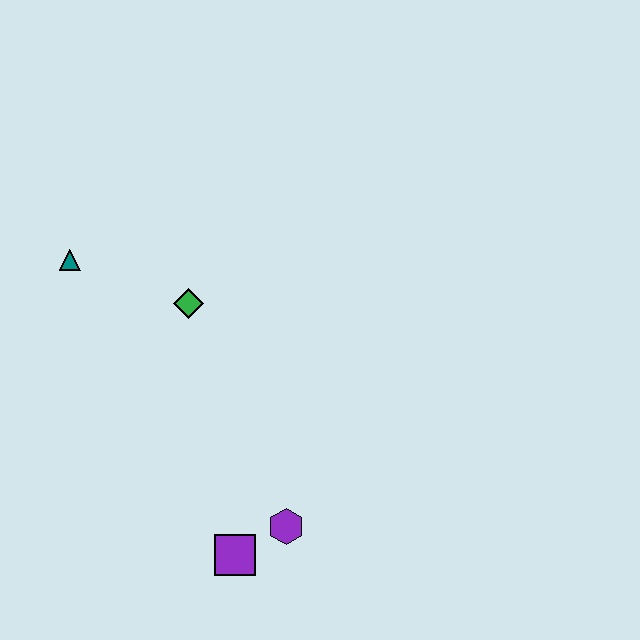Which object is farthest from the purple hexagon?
The teal triangle is farthest from the purple hexagon.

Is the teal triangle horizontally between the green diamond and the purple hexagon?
No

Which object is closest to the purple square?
The purple hexagon is closest to the purple square.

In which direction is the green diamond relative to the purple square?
The green diamond is above the purple square.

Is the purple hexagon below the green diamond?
Yes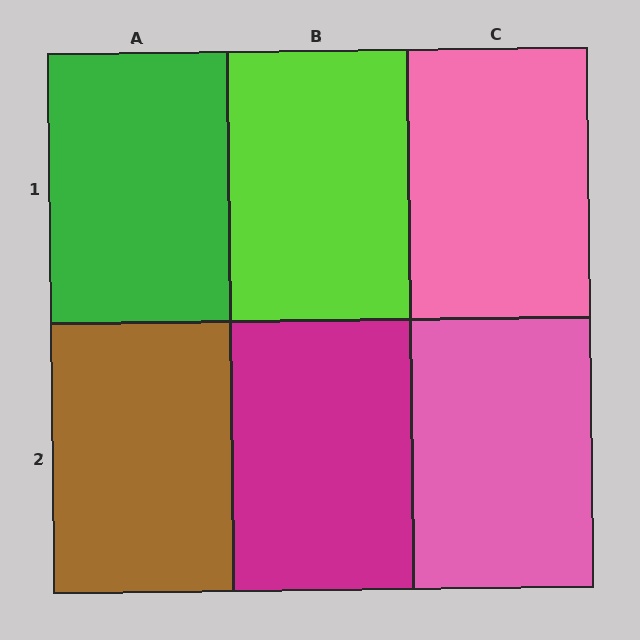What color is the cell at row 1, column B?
Lime.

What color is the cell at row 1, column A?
Green.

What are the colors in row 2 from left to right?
Brown, magenta, pink.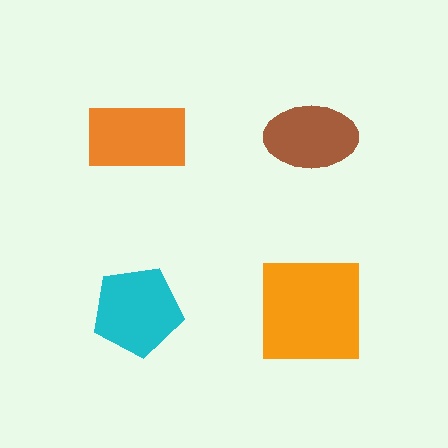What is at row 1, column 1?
An orange rectangle.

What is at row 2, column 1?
A cyan pentagon.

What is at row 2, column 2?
An orange square.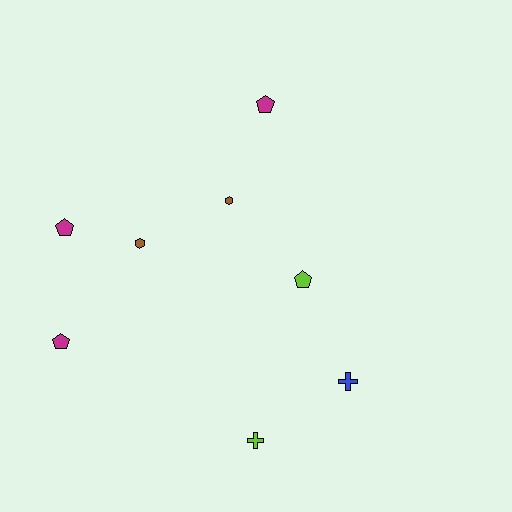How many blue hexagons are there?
There are no blue hexagons.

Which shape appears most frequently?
Pentagon, with 4 objects.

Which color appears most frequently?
Magenta, with 3 objects.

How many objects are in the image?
There are 8 objects.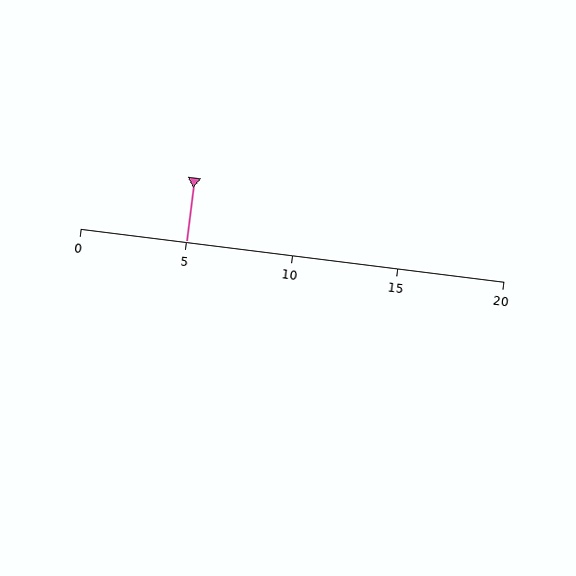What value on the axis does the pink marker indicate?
The marker indicates approximately 5.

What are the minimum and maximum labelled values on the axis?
The axis runs from 0 to 20.